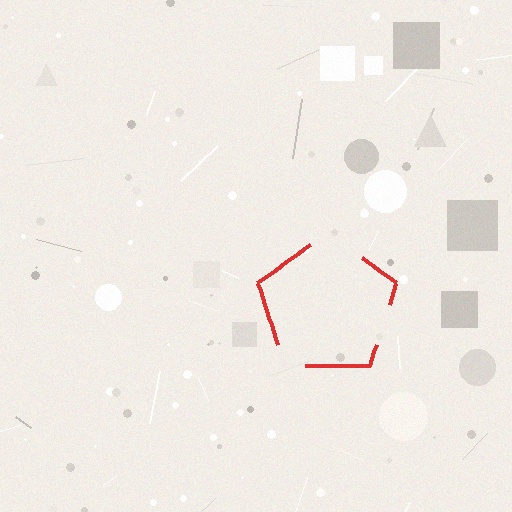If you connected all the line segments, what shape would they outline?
They would outline a pentagon.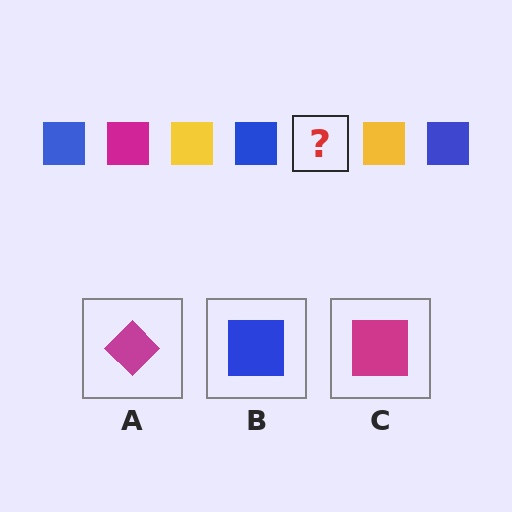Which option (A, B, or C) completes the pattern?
C.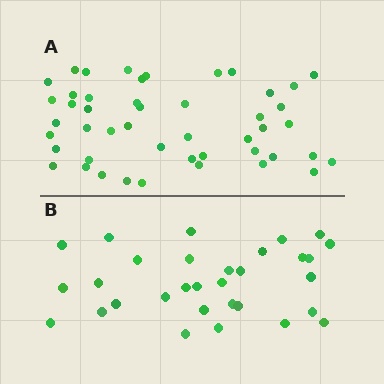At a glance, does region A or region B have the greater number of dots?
Region A (the top region) has more dots.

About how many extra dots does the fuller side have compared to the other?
Region A has approximately 15 more dots than region B.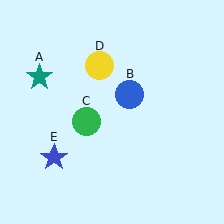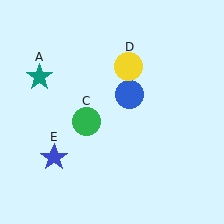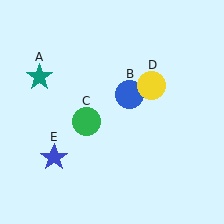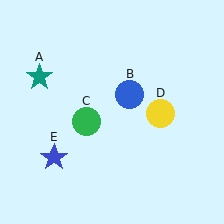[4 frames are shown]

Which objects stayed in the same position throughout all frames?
Teal star (object A) and blue circle (object B) and green circle (object C) and blue star (object E) remained stationary.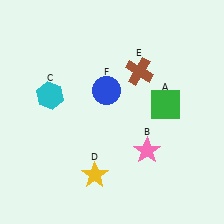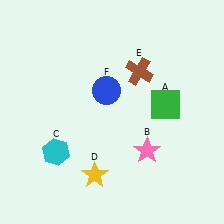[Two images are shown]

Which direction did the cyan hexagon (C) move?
The cyan hexagon (C) moved down.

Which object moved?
The cyan hexagon (C) moved down.